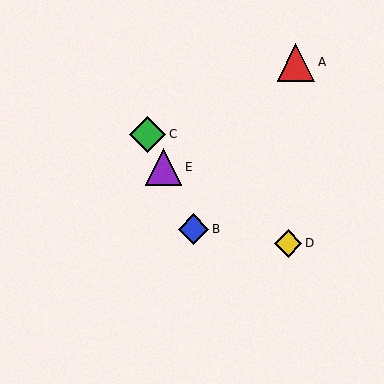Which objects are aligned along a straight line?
Objects B, C, E are aligned along a straight line.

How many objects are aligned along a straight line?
3 objects (B, C, E) are aligned along a straight line.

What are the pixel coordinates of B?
Object B is at (194, 229).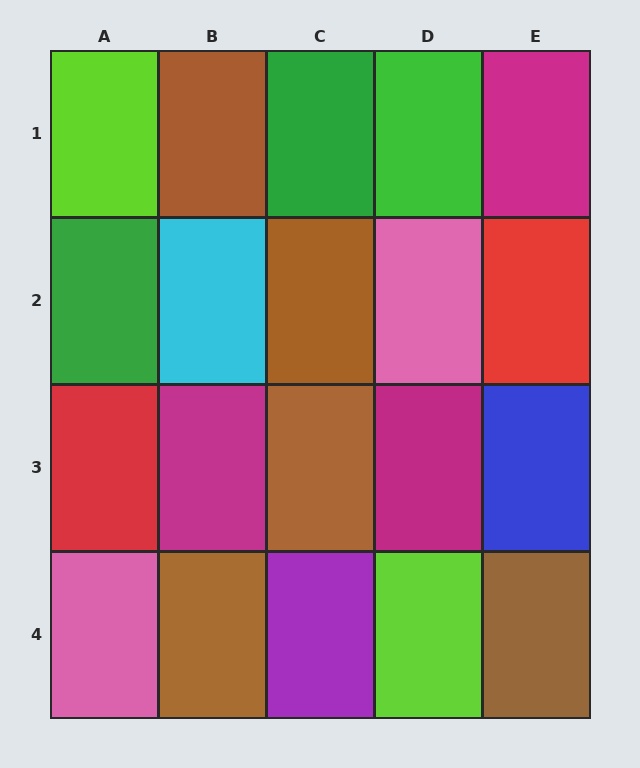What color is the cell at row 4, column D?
Lime.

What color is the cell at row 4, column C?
Purple.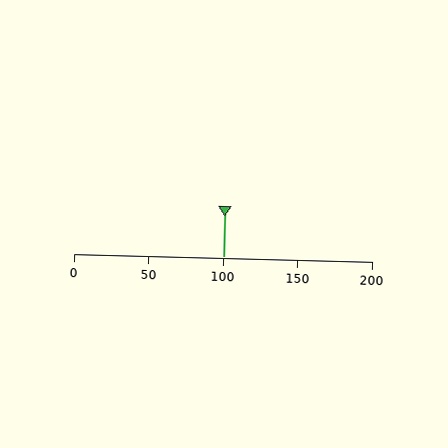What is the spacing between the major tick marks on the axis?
The major ticks are spaced 50 apart.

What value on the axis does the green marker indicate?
The marker indicates approximately 100.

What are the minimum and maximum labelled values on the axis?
The axis runs from 0 to 200.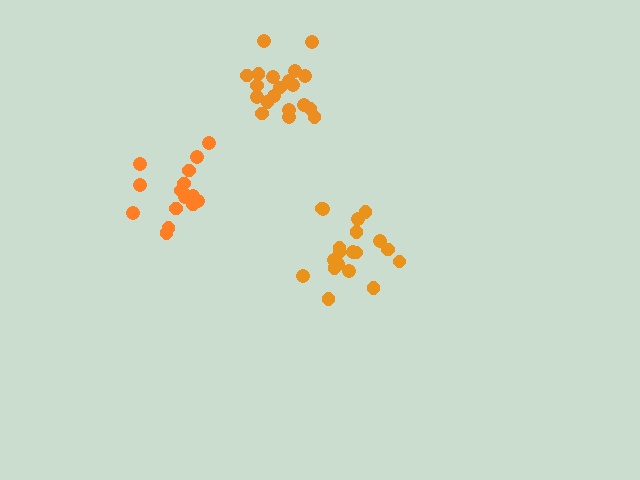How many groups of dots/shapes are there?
There are 3 groups.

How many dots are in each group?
Group 1: 19 dots, Group 2: 20 dots, Group 3: 16 dots (55 total).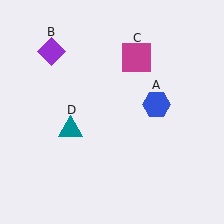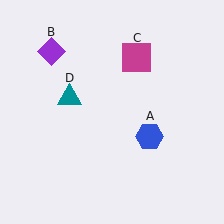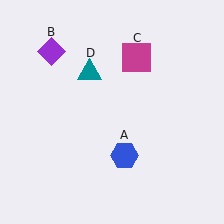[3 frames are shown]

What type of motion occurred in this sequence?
The blue hexagon (object A), teal triangle (object D) rotated clockwise around the center of the scene.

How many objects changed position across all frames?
2 objects changed position: blue hexagon (object A), teal triangle (object D).